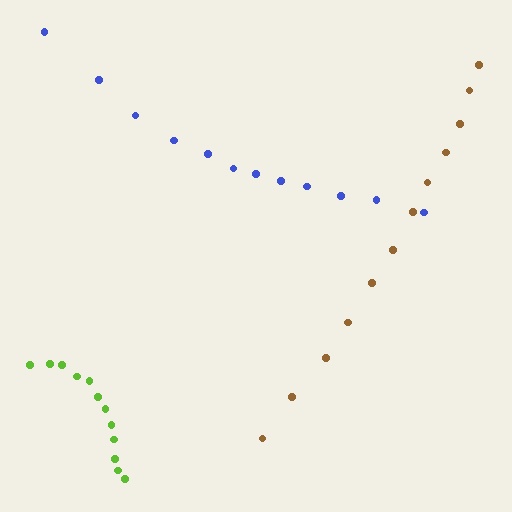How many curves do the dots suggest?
There are 3 distinct paths.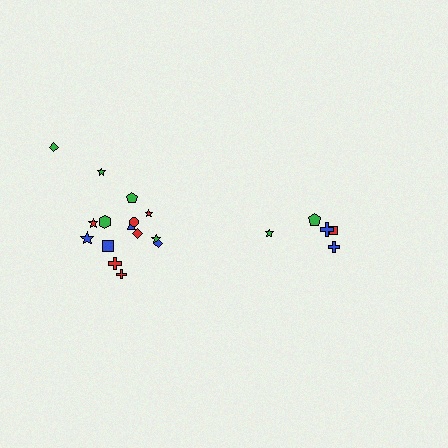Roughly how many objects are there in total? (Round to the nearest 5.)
Roughly 20 objects in total.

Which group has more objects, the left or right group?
The left group.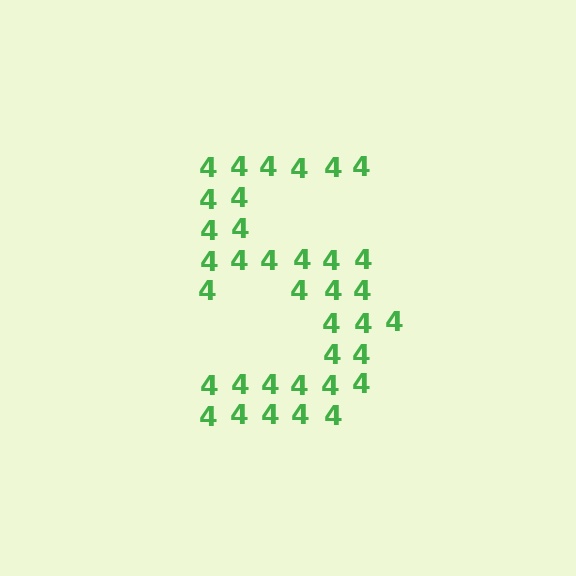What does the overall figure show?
The overall figure shows the digit 5.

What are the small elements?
The small elements are digit 4's.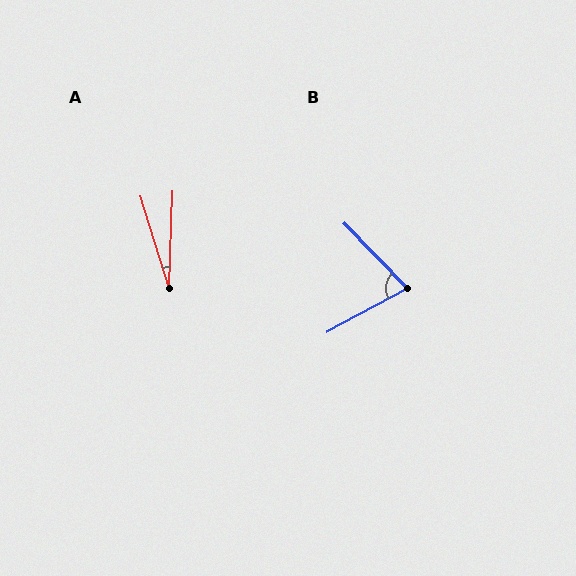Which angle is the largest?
B, at approximately 74 degrees.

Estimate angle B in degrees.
Approximately 74 degrees.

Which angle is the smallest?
A, at approximately 19 degrees.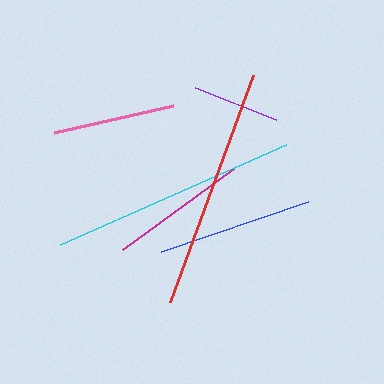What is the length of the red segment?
The red segment is approximately 241 pixels long.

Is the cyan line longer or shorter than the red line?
The cyan line is longer than the red line.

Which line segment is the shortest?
The purple line is the shortest at approximately 87 pixels.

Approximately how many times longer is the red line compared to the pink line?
The red line is approximately 2.0 times the length of the pink line.